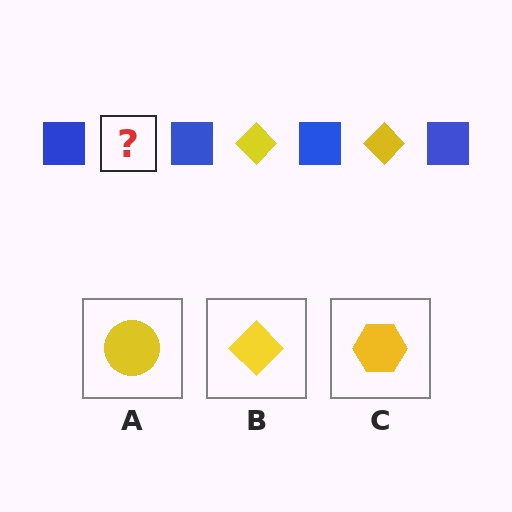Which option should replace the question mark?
Option B.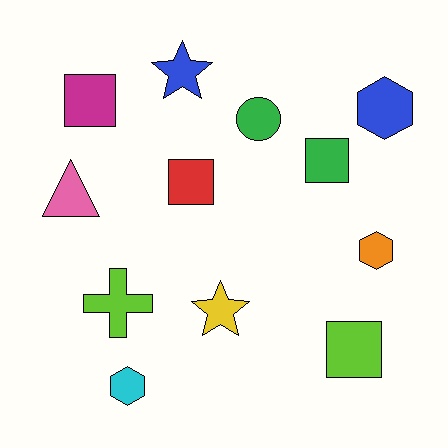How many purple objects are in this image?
There are no purple objects.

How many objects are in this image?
There are 12 objects.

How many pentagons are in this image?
There are no pentagons.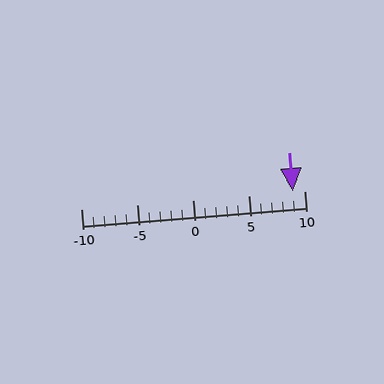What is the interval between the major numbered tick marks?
The major tick marks are spaced 5 units apart.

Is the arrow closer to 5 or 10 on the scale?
The arrow is closer to 10.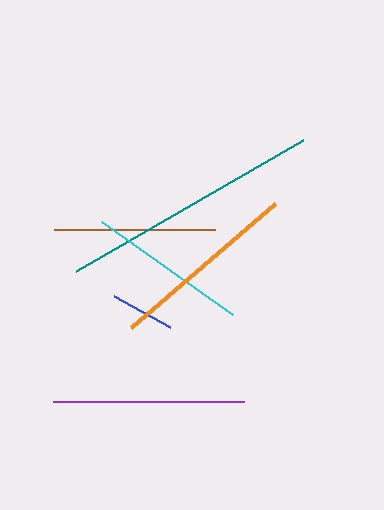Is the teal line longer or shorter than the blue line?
The teal line is longer than the blue line.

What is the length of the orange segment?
The orange segment is approximately 190 pixels long.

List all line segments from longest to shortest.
From longest to shortest: teal, purple, orange, brown, cyan, blue.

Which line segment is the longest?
The teal line is the longest at approximately 261 pixels.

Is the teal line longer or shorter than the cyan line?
The teal line is longer than the cyan line.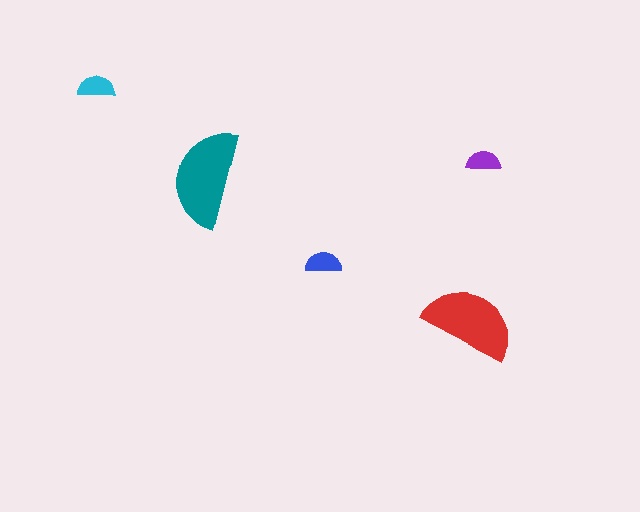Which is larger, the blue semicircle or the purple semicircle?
The blue one.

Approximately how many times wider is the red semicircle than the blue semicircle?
About 2.5 times wider.